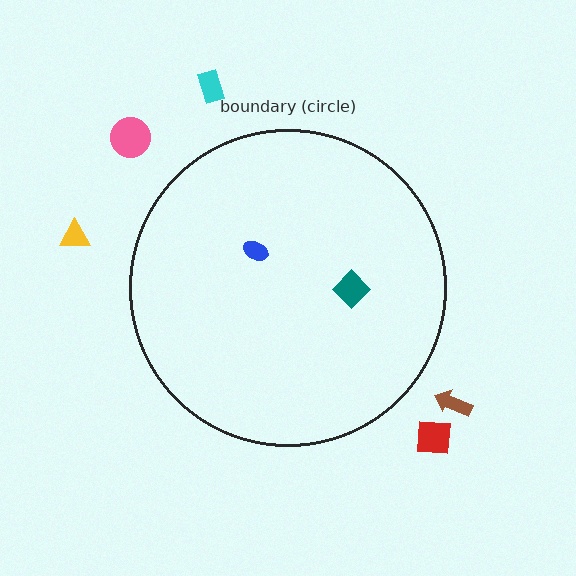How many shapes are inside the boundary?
2 inside, 5 outside.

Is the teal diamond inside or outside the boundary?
Inside.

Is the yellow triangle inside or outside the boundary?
Outside.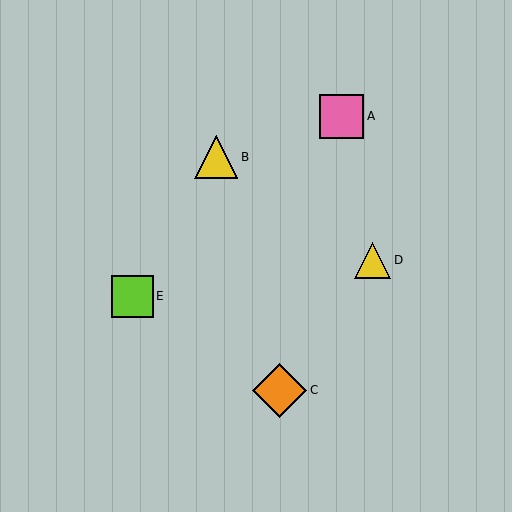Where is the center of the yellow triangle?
The center of the yellow triangle is at (216, 157).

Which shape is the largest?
The orange diamond (labeled C) is the largest.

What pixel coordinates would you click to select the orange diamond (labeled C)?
Click at (280, 390) to select the orange diamond C.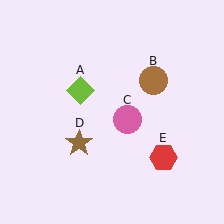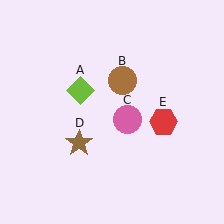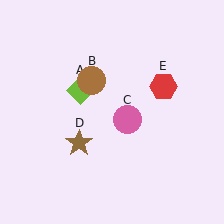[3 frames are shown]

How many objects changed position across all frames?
2 objects changed position: brown circle (object B), red hexagon (object E).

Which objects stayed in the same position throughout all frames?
Lime diamond (object A) and pink circle (object C) and brown star (object D) remained stationary.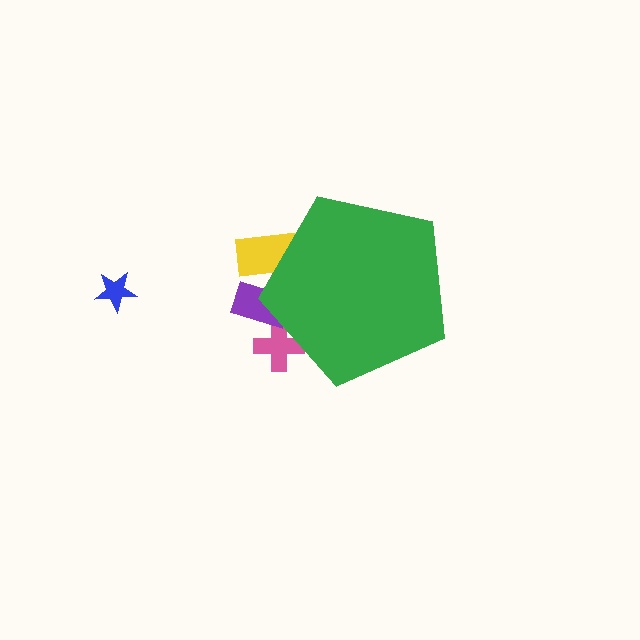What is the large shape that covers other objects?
A green pentagon.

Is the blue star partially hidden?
No, the blue star is fully visible.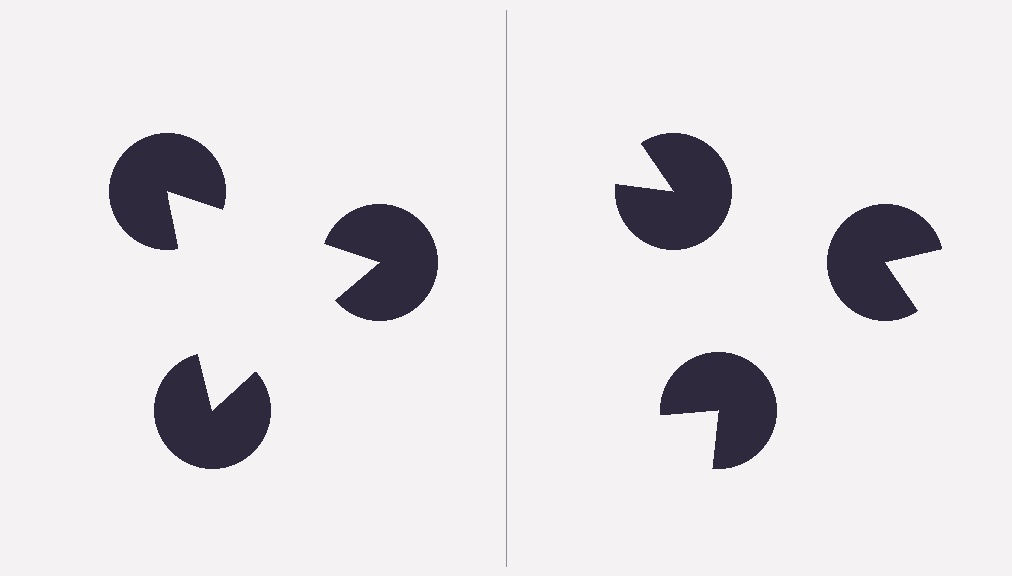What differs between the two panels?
The pac-man discs are positioned identically on both sides; only the wedge orientations differ. On the left they align to a triangle; on the right they are misaligned.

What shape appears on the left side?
An illusory triangle.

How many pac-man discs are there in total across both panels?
6 — 3 on each side.